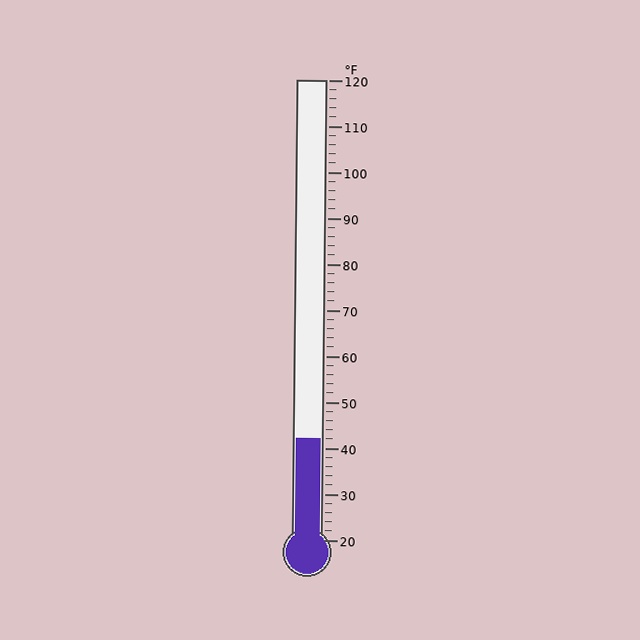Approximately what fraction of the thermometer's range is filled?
The thermometer is filled to approximately 20% of its range.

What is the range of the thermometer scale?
The thermometer scale ranges from 20°F to 120°F.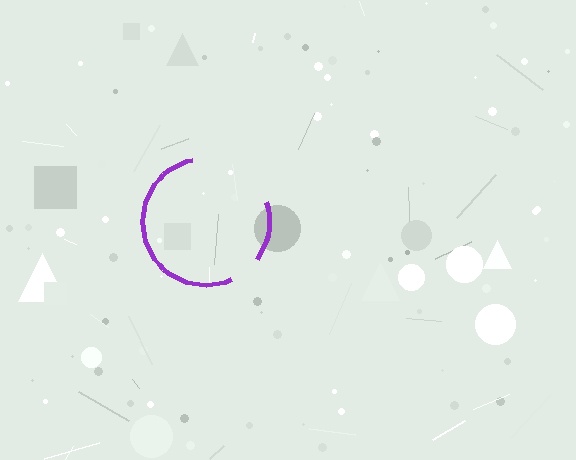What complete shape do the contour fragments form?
The contour fragments form a circle.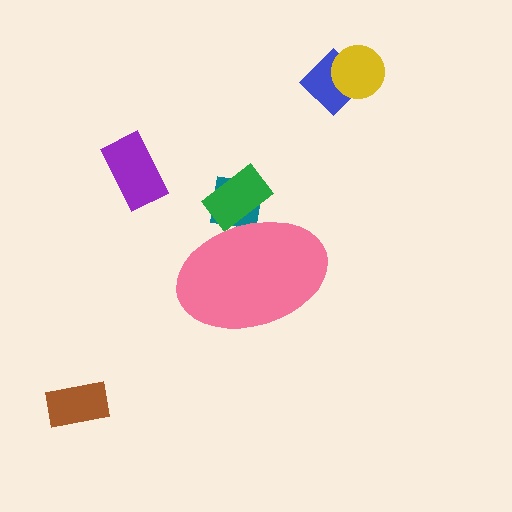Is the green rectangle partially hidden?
Yes, the green rectangle is partially hidden behind the pink ellipse.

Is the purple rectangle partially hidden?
No, the purple rectangle is fully visible.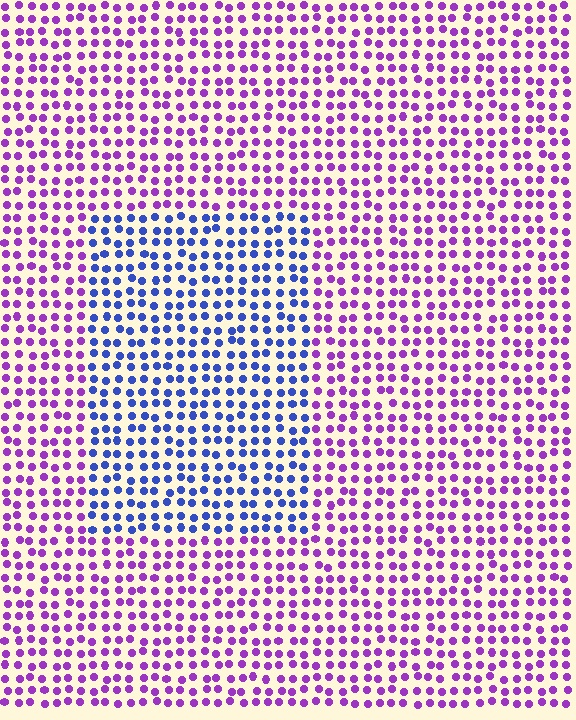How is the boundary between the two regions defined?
The boundary is defined purely by a slight shift in hue (about 54 degrees). Spacing, size, and orientation are identical on both sides.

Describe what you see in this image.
The image is filled with small purple elements in a uniform arrangement. A rectangle-shaped region is visible where the elements are tinted to a slightly different hue, forming a subtle color boundary.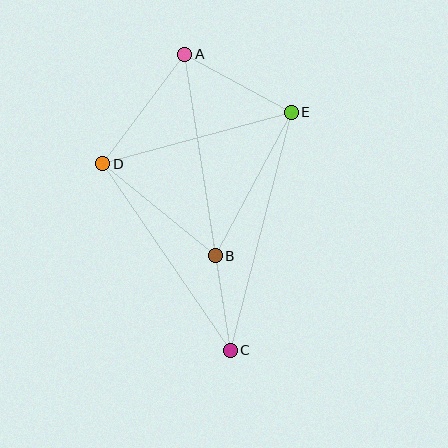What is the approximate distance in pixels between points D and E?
The distance between D and E is approximately 196 pixels.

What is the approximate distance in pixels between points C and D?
The distance between C and D is approximately 226 pixels.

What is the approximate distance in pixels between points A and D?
The distance between A and D is approximately 137 pixels.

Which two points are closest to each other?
Points B and C are closest to each other.